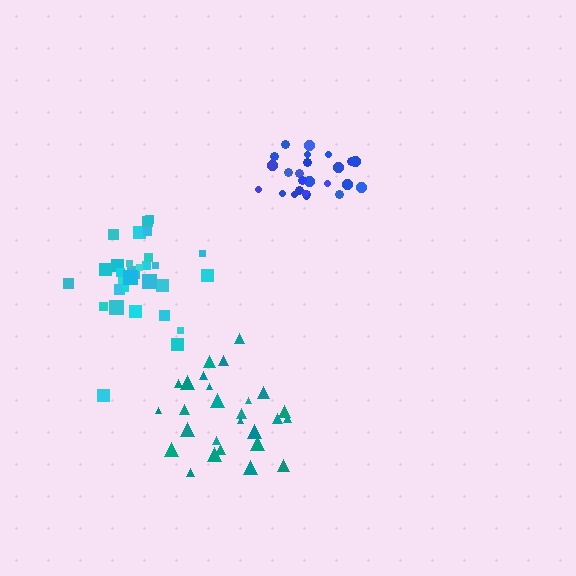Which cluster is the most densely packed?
Blue.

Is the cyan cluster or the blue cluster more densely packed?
Blue.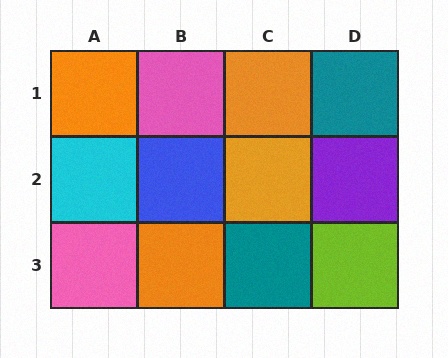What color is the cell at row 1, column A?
Orange.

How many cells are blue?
1 cell is blue.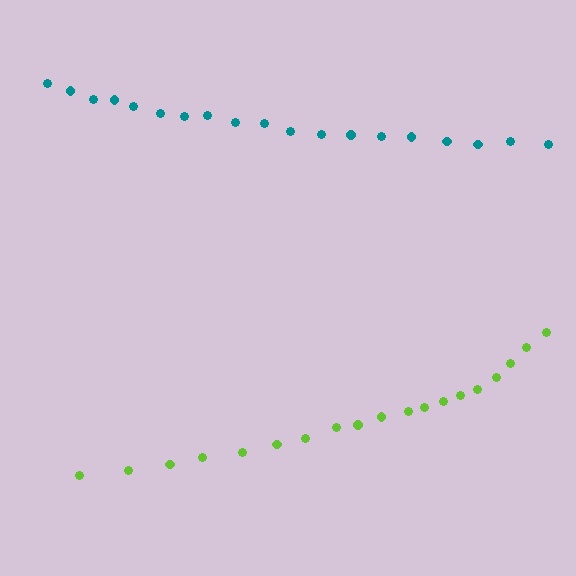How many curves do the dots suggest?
There are 2 distinct paths.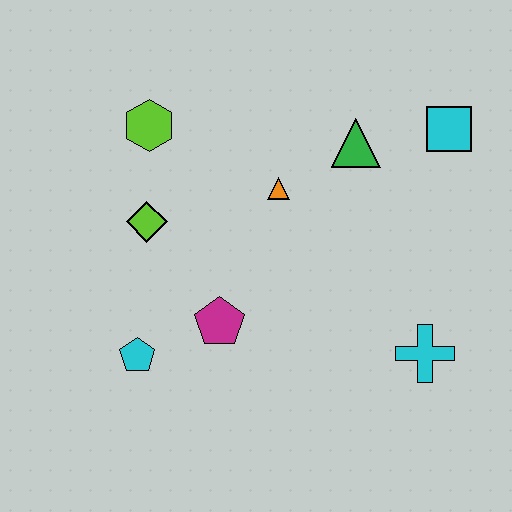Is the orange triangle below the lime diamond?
No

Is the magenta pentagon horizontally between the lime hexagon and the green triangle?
Yes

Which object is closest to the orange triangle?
The green triangle is closest to the orange triangle.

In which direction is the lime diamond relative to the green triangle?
The lime diamond is to the left of the green triangle.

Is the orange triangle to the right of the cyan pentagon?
Yes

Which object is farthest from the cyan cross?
The lime hexagon is farthest from the cyan cross.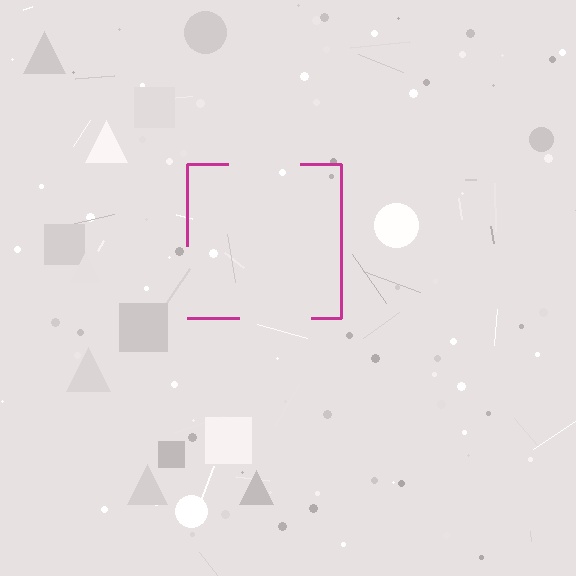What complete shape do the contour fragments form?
The contour fragments form a square.